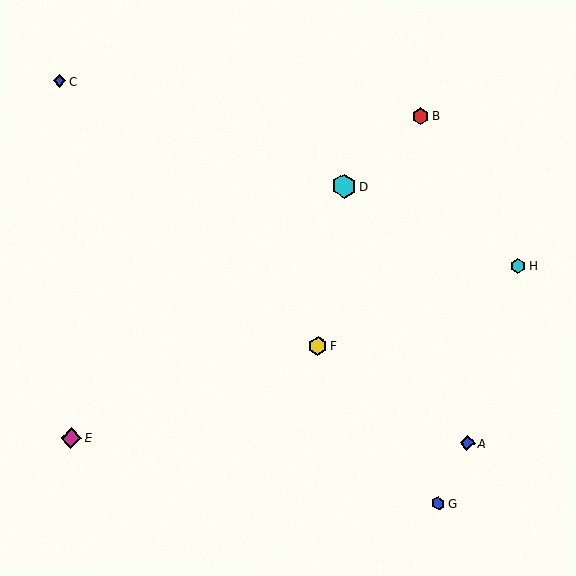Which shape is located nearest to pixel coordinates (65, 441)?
The magenta diamond (labeled E) at (71, 438) is nearest to that location.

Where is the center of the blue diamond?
The center of the blue diamond is at (59, 81).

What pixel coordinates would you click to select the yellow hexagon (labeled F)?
Click at (318, 346) to select the yellow hexagon F.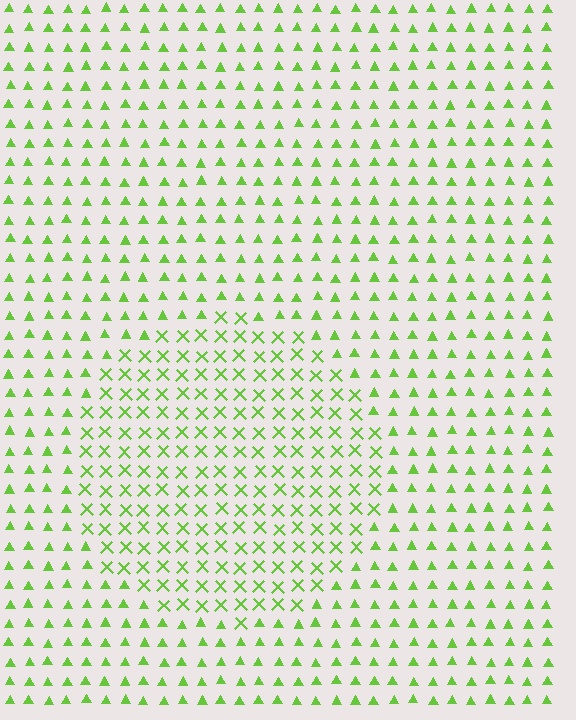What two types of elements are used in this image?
The image uses X marks inside the circle region and triangles outside it.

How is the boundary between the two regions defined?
The boundary is defined by a change in element shape: X marks inside vs. triangles outside. All elements share the same color and spacing.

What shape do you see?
I see a circle.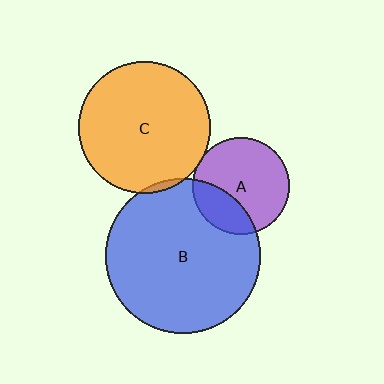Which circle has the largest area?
Circle B (blue).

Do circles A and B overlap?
Yes.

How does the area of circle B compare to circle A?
Approximately 2.6 times.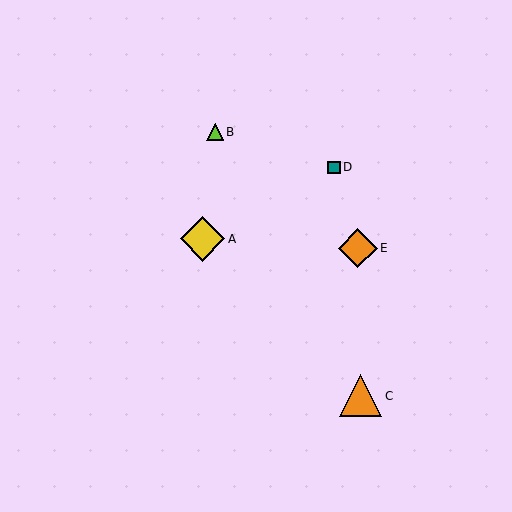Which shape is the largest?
The yellow diamond (labeled A) is the largest.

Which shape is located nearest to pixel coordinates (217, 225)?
The yellow diamond (labeled A) at (202, 239) is nearest to that location.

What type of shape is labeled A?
Shape A is a yellow diamond.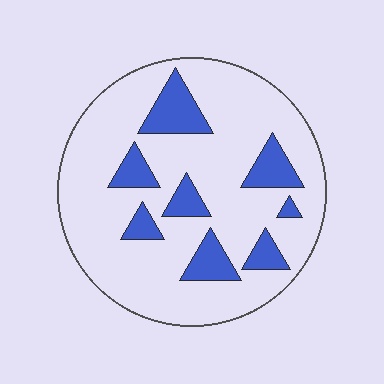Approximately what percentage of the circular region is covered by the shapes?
Approximately 20%.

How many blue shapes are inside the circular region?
8.